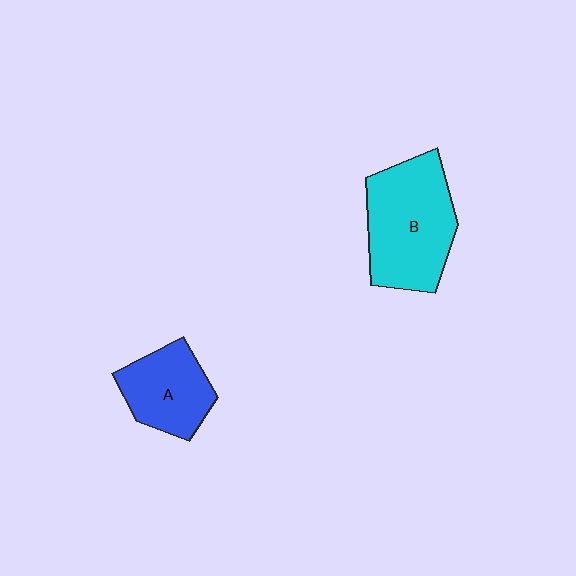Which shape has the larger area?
Shape B (cyan).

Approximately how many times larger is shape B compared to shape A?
Approximately 1.6 times.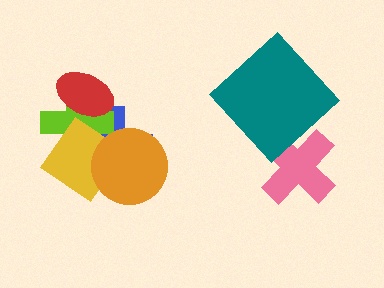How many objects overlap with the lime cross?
3 objects overlap with the lime cross.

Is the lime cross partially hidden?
Yes, it is partially covered by another shape.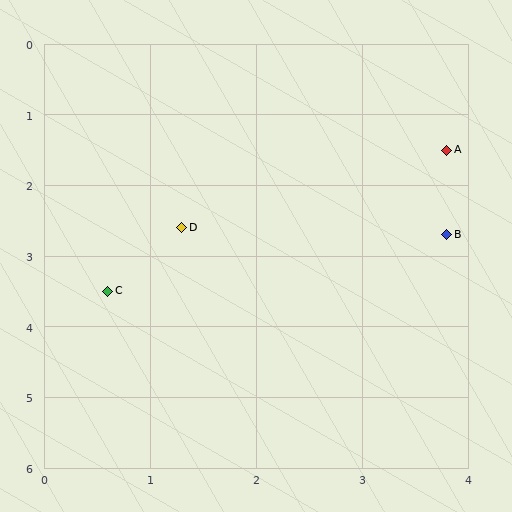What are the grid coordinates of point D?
Point D is at approximately (1.3, 2.6).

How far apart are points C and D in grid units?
Points C and D are about 1.1 grid units apart.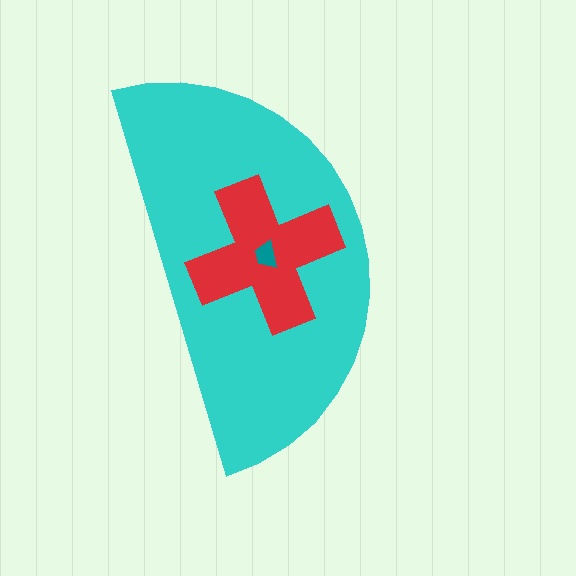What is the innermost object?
The teal trapezoid.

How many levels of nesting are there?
3.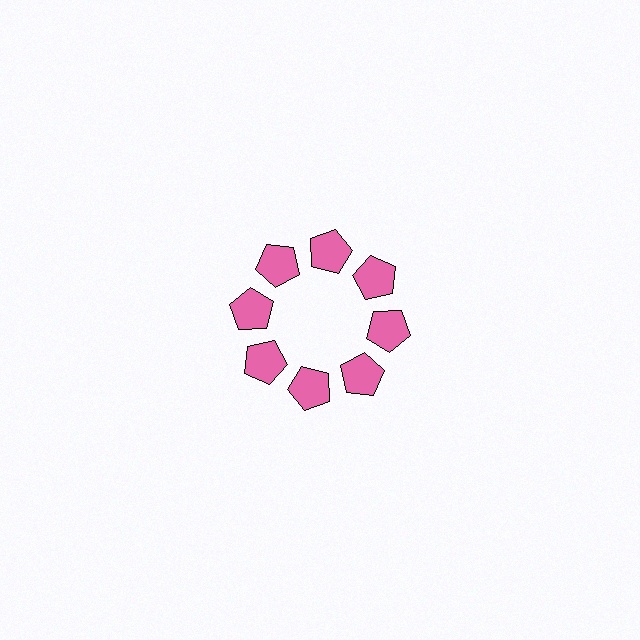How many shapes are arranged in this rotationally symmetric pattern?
There are 8 shapes, arranged in 8 groups of 1.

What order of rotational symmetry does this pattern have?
This pattern has 8-fold rotational symmetry.